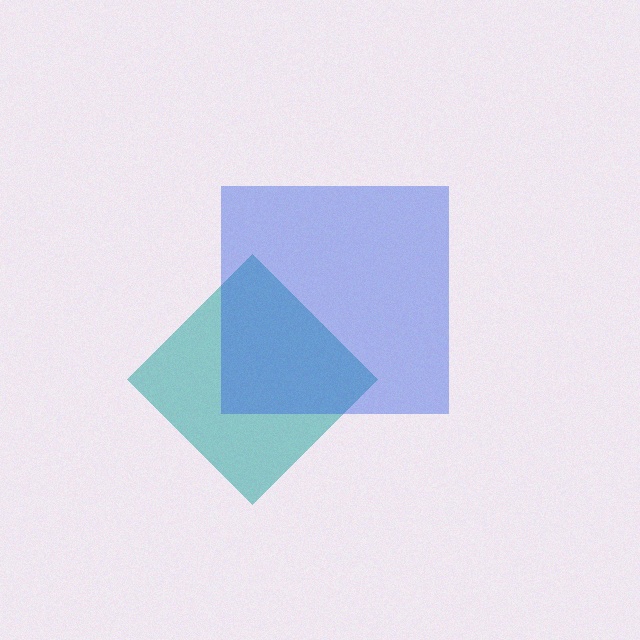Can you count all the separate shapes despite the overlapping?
Yes, there are 2 separate shapes.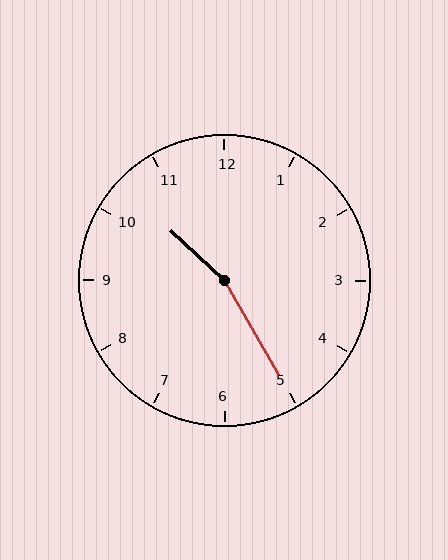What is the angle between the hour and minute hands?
Approximately 162 degrees.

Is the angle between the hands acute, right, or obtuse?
It is obtuse.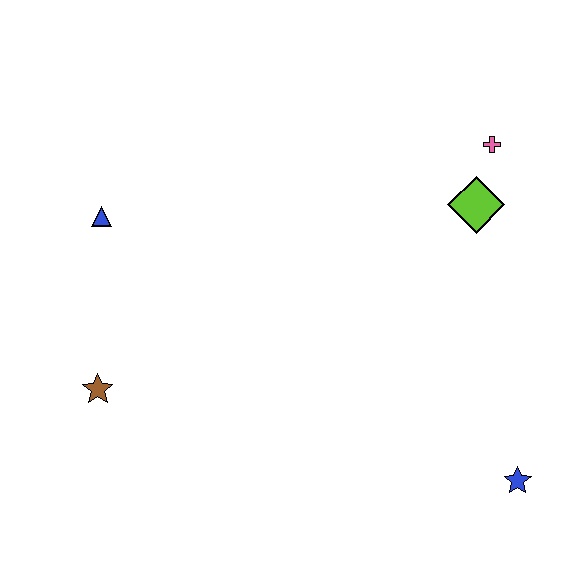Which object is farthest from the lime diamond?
The brown star is farthest from the lime diamond.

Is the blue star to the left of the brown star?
No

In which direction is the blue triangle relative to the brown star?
The blue triangle is above the brown star.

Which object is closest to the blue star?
The lime diamond is closest to the blue star.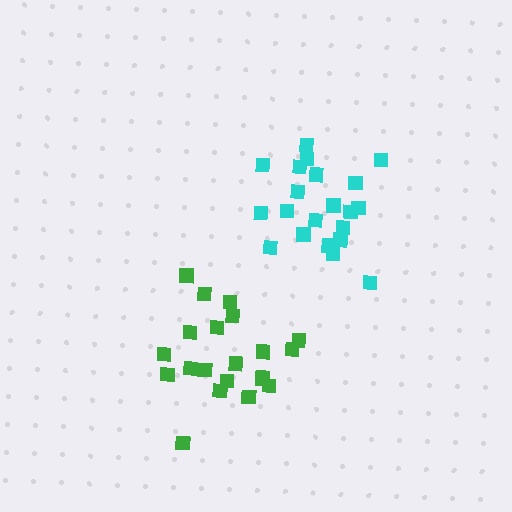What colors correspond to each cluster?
The clusters are colored: cyan, green.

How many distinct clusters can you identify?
There are 2 distinct clusters.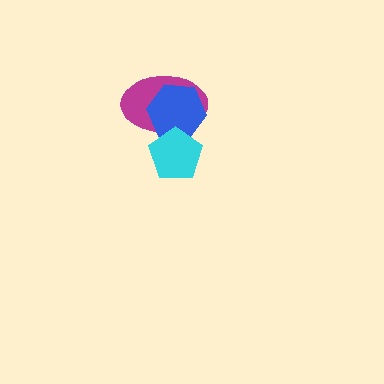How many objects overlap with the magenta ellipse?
2 objects overlap with the magenta ellipse.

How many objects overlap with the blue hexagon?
2 objects overlap with the blue hexagon.